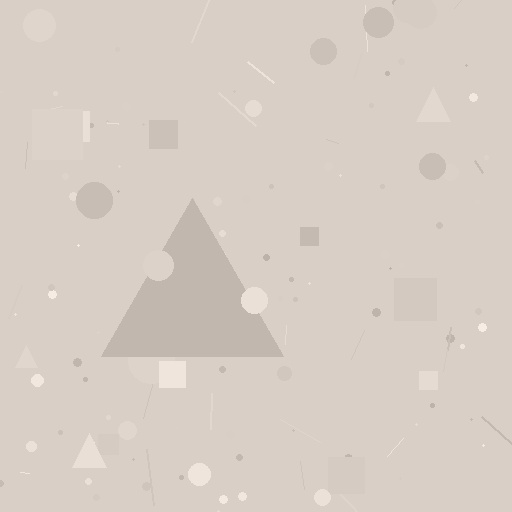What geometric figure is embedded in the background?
A triangle is embedded in the background.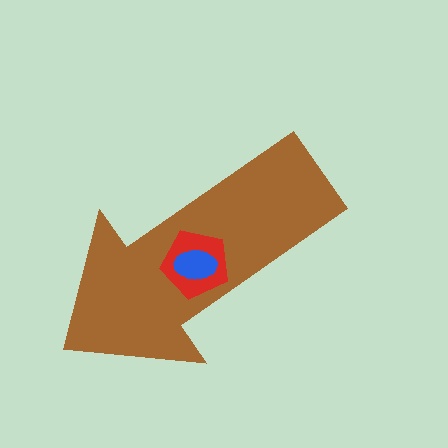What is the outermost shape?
The brown arrow.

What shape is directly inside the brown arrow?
The red pentagon.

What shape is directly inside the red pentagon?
The blue ellipse.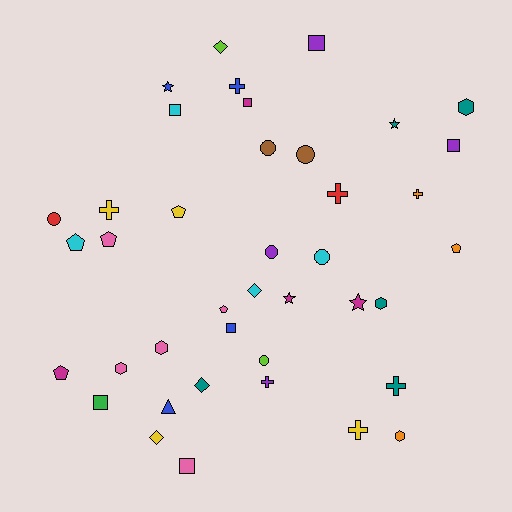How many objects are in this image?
There are 40 objects.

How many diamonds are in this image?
There are 4 diamonds.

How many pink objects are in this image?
There are 5 pink objects.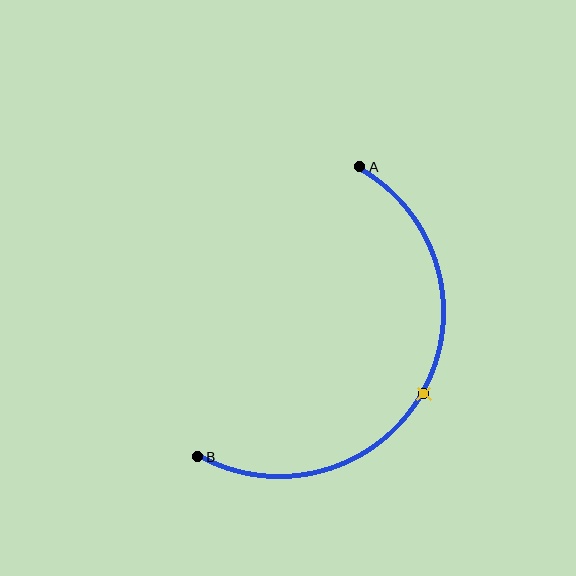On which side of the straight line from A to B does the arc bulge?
The arc bulges to the right of the straight line connecting A and B.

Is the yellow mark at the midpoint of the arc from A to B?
Yes. The yellow mark lies on the arc at equal arc-length from both A and B — it is the arc midpoint.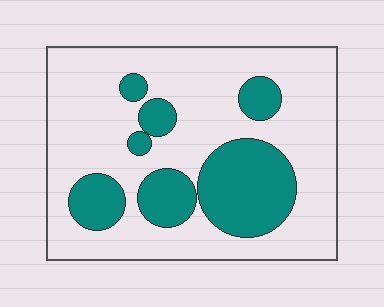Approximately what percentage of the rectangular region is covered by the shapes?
Approximately 25%.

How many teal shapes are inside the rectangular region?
7.